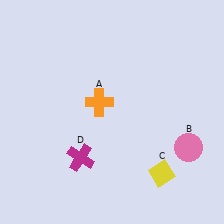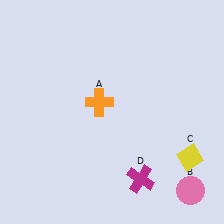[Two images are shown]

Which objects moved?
The objects that moved are: the pink circle (B), the yellow diamond (C), the magenta cross (D).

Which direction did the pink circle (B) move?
The pink circle (B) moved down.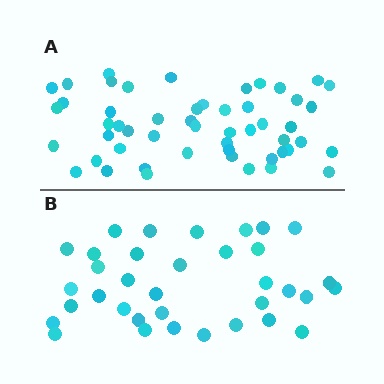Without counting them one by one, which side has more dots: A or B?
Region A (the top region) has more dots.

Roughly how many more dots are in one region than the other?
Region A has approximately 15 more dots than region B.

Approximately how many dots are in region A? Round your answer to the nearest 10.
About 50 dots. (The exact count is 52, which rounds to 50.)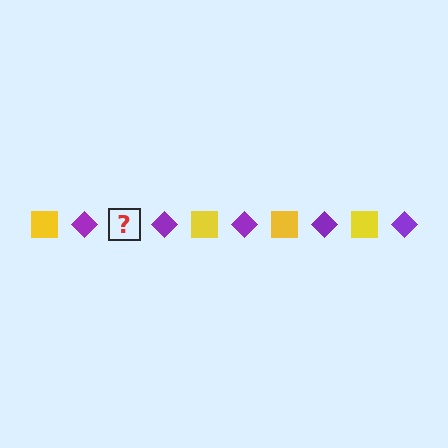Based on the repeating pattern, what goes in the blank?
The blank should be a yellow square.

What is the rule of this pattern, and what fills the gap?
The rule is that the pattern alternates between yellow square and purple diamond. The gap should be filled with a yellow square.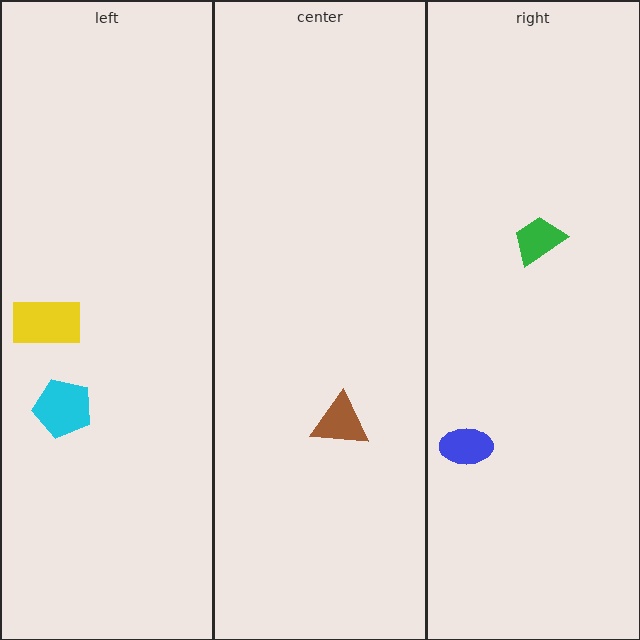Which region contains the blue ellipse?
The right region.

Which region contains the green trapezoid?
The right region.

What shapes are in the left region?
The cyan pentagon, the yellow rectangle.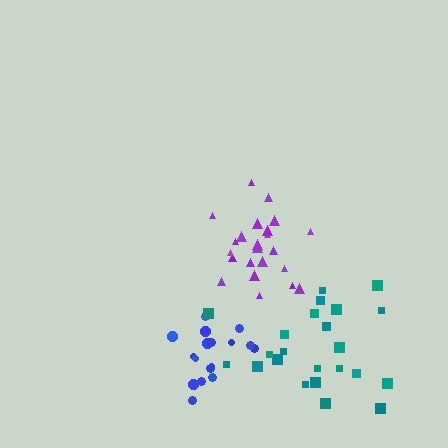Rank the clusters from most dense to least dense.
blue, purple, teal.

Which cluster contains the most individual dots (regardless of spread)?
Purple (23).